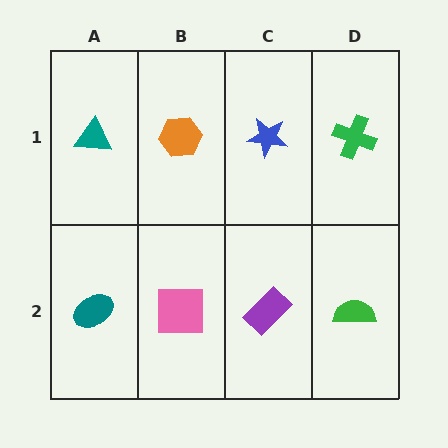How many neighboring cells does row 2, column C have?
3.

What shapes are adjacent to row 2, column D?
A green cross (row 1, column D), a purple rectangle (row 2, column C).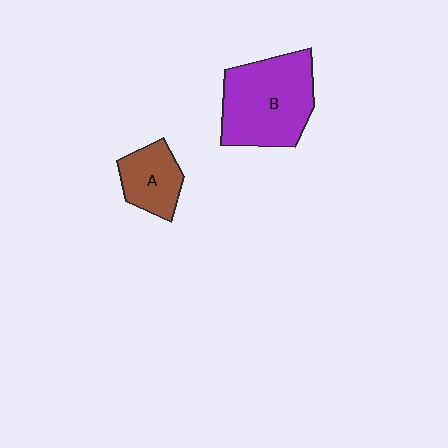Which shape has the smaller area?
Shape A (brown).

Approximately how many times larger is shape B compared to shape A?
Approximately 2.1 times.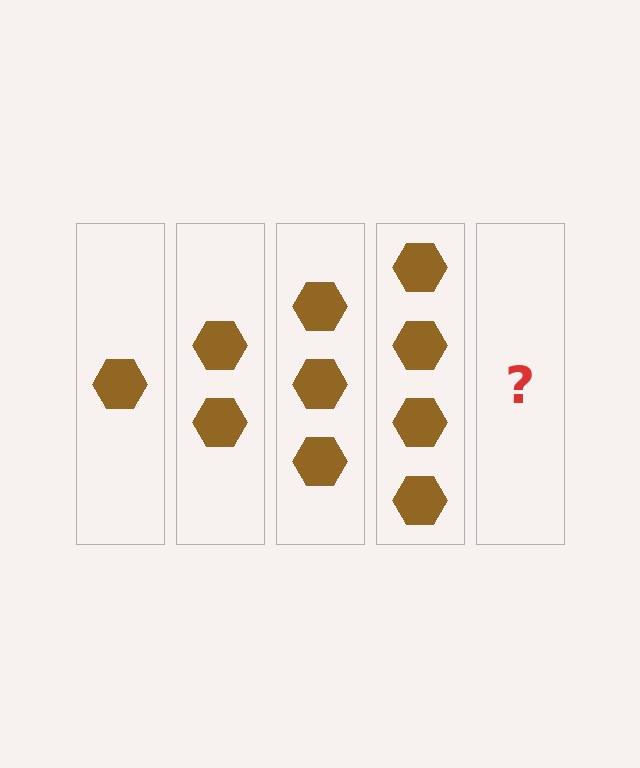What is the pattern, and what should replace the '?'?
The pattern is that each step adds one more hexagon. The '?' should be 5 hexagons.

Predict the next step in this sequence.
The next step is 5 hexagons.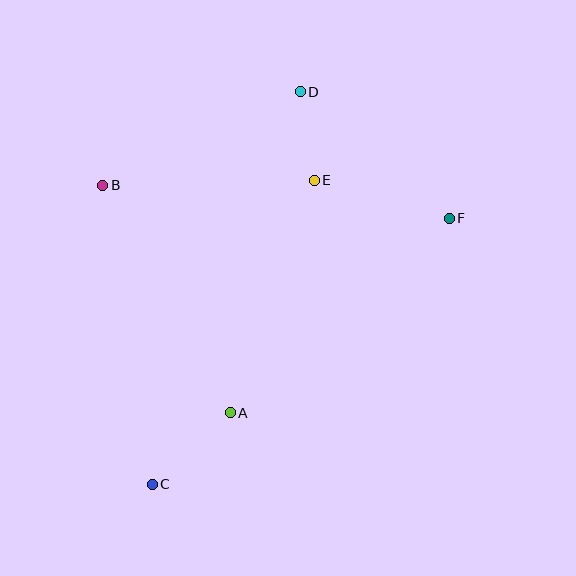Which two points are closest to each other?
Points D and E are closest to each other.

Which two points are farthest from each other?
Points C and D are farthest from each other.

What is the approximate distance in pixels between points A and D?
The distance between A and D is approximately 329 pixels.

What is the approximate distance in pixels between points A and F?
The distance between A and F is approximately 293 pixels.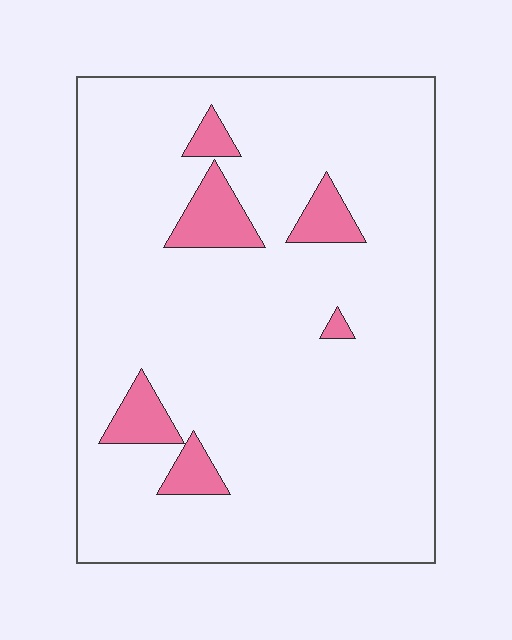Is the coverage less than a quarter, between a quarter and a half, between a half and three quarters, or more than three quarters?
Less than a quarter.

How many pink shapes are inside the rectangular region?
6.